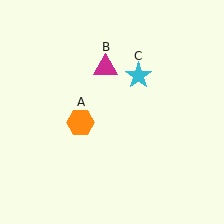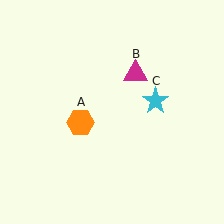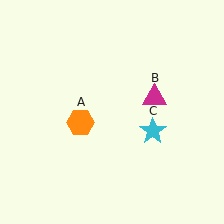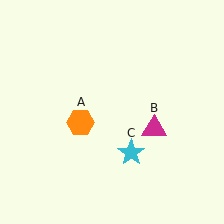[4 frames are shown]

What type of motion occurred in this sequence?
The magenta triangle (object B), cyan star (object C) rotated clockwise around the center of the scene.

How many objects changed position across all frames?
2 objects changed position: magenta triangle (object B), cyan star (object C).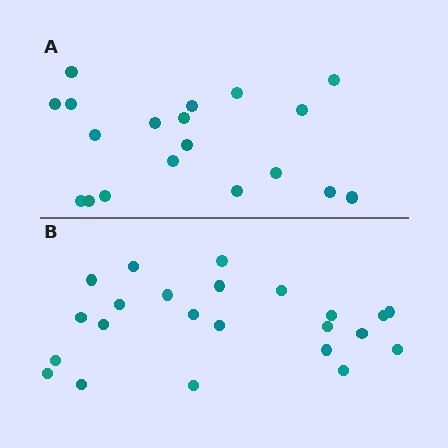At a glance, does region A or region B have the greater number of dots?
Region B (the bottom region) has more dots.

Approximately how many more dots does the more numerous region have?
Region B has about 4 more dots than region A.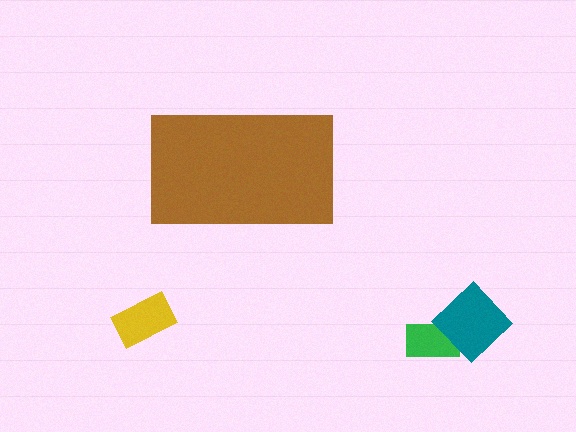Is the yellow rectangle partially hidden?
No, the yellow rectangle is fully visible.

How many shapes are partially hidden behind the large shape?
0 shapes are partially hidden.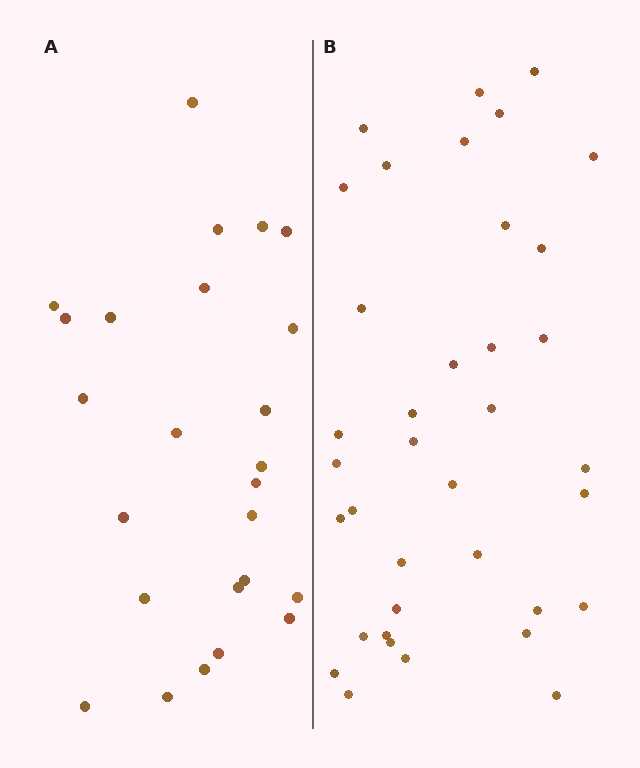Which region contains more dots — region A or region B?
Region B (the right region) has more dots.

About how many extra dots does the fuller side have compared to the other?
Region B has roughly 12 or so more dots than region A.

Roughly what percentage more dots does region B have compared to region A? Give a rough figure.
About 50% more.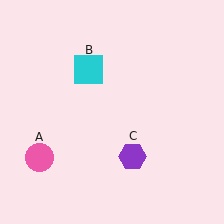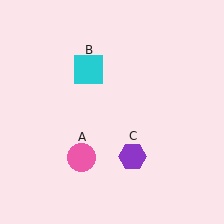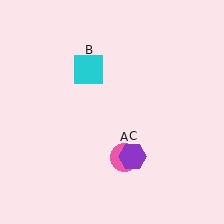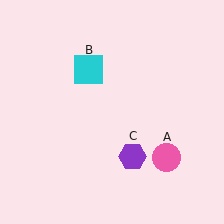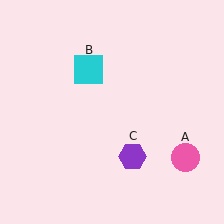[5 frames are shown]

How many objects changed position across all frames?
1 object changed position: pink circle (object A).